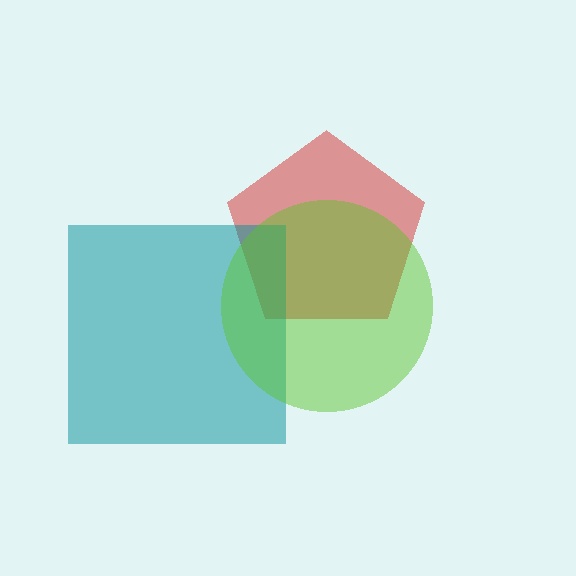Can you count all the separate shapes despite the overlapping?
Yes, there are 3 separate shapes.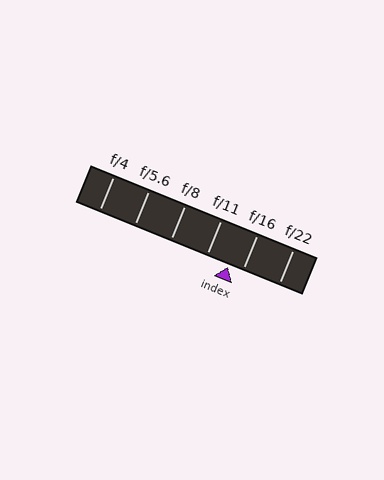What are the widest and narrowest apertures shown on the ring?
The widest aperture shown is f/4 and the narrowest is f/22.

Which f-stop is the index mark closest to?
The index mark is closest to f/16.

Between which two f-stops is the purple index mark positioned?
The index mark is between f/11 and f/16.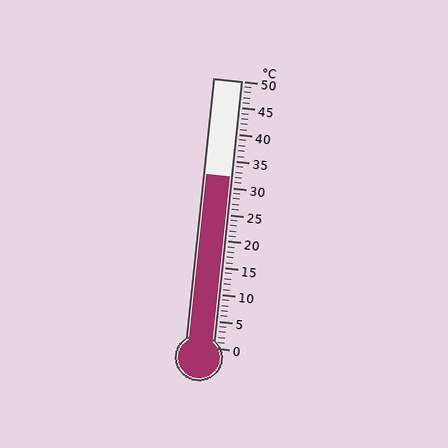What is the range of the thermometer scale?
The thermometer scale ranges from 0°C to 50°C.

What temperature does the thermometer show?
The thermometer shows approximately 32°C.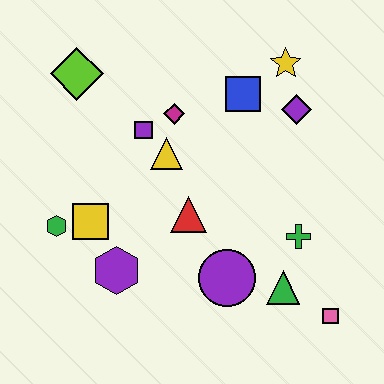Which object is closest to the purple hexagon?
The yellow square is closest to the purple hexagon.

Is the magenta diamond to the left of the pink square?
Yes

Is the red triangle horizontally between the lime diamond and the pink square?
Yes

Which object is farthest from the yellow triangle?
The pink square is farthest from the yellow triangle.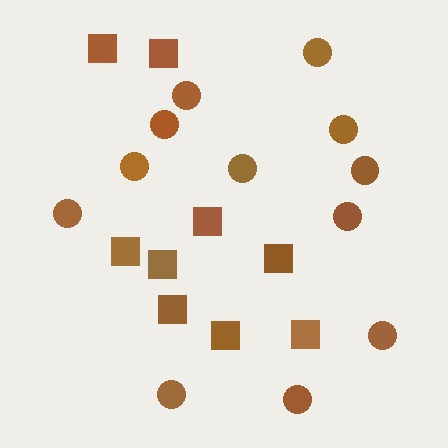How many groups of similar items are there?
There are 2 groups: one group of squares (9) and one group of circles (12).